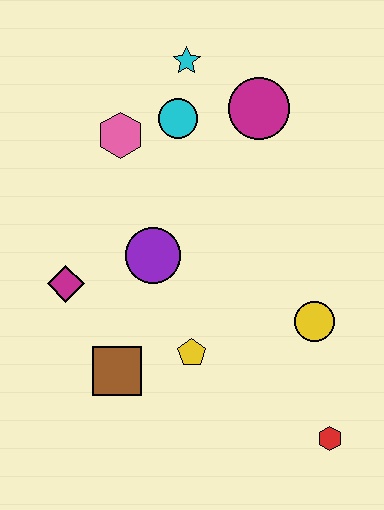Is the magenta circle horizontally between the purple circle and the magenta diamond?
No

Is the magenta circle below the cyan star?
Yes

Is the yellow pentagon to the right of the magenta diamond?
Yes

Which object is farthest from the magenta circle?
The red hexagon is farthest from the magenta circle.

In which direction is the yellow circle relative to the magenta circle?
The yellow circle is below the magenta circle.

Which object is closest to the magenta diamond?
The purple circle is closest to the magenta diamond.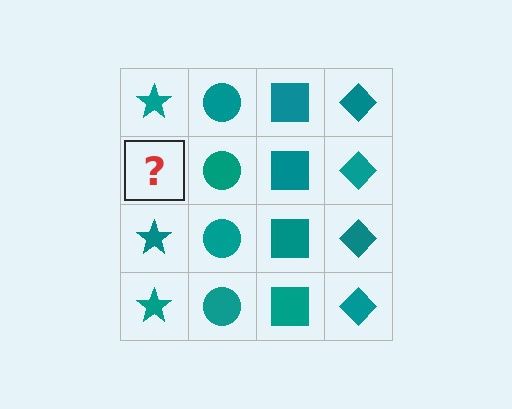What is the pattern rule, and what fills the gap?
The rule is that each column has a consistent shape. The gap should be filled with a teal star.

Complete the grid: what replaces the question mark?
The question mark should be replaced with a teal star.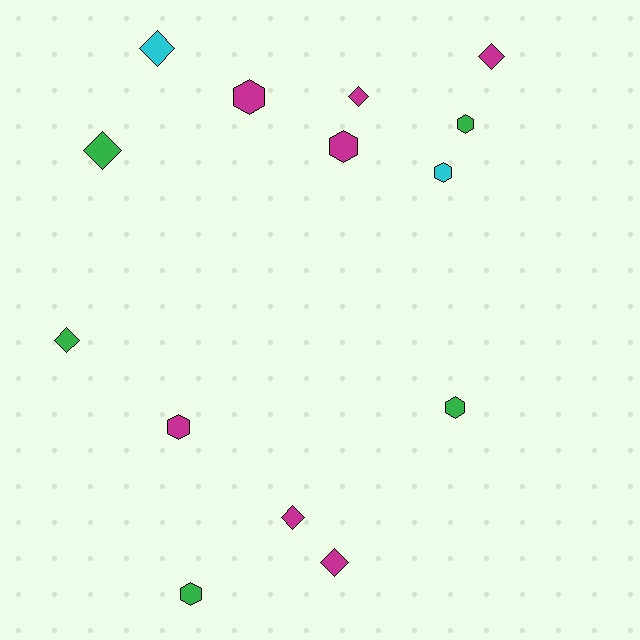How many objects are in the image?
There are 14 objects.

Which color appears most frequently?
Magenta, with 7 objects.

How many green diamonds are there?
There are 2 green diamonds.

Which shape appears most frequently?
Hexagon, with 7 objects.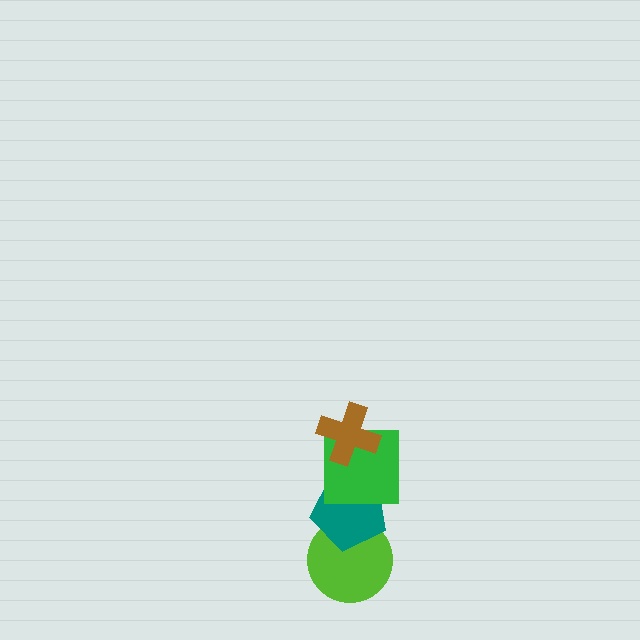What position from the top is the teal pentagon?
The teal pentagon is 3rd from the top.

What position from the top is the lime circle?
The lime circle is 4th from the top.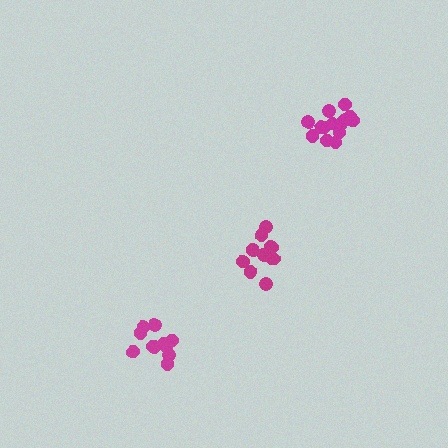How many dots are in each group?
Group 1: 11 dots, Group 2: 11 dots, Group 3: 14 dots (36 total).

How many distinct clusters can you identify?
There are 3 distinct clusters.